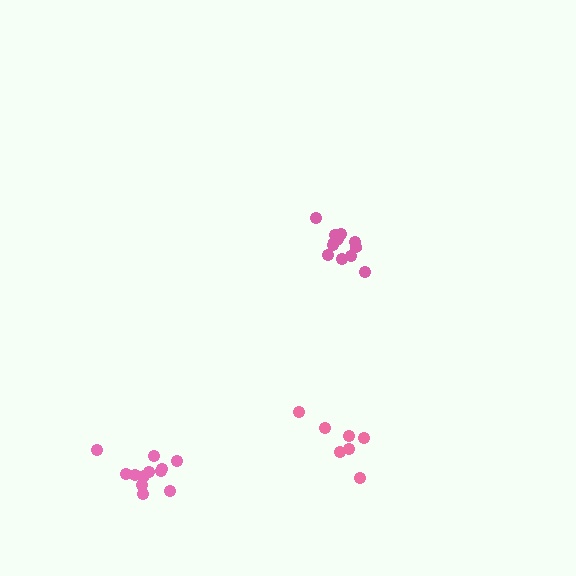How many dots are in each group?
Group 1: 13 dots, Group 2: 12 dots, Group 3: 7 dots (32 total).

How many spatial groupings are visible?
There are 3 spatial groupings.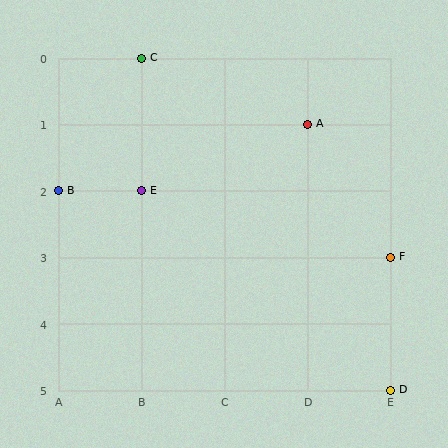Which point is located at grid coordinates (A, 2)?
Point B is at (A, 2).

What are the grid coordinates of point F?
Point F is at grid coordinates (E, 3).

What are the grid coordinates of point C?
Point C is at grid coordinates (B, 0).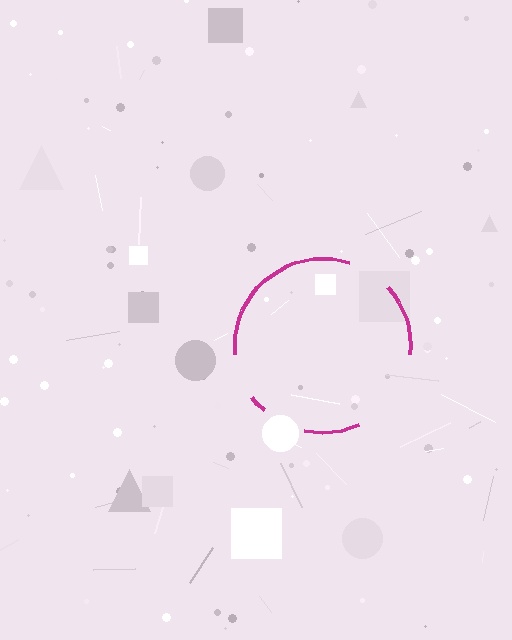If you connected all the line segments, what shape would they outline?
They would outline a circle.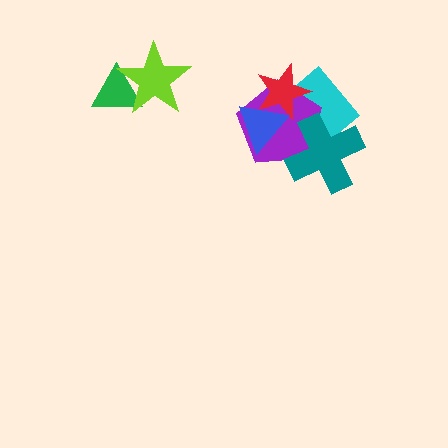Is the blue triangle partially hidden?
No, no other shape covers it.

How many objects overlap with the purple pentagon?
4 objects overlap with the purple pentagon.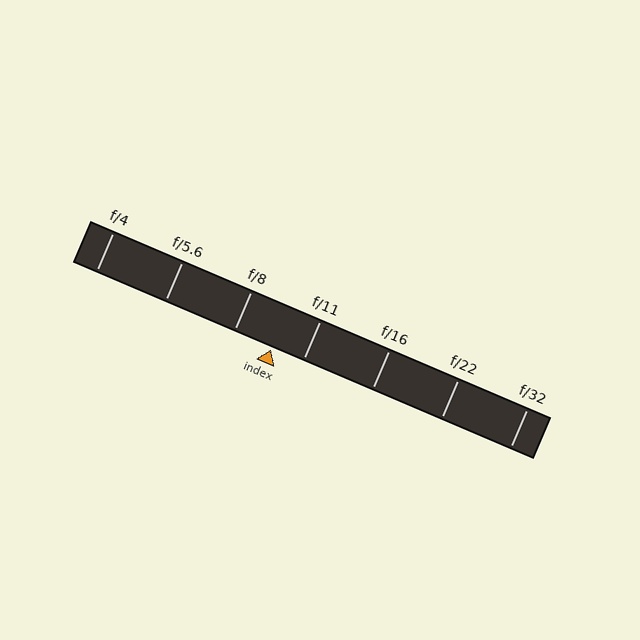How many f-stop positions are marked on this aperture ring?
There are 7 f-stop positions marked.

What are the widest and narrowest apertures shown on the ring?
The widest aperture shown is f/4 and the narrowest is f/32.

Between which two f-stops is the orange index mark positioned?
The index mark is between f/8 and f/11.